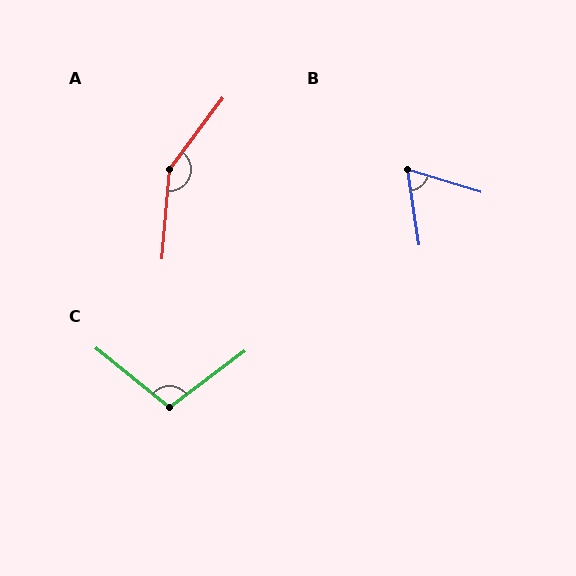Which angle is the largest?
A, at approximately 148 degrees.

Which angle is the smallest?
B, at approximately 64 degrees.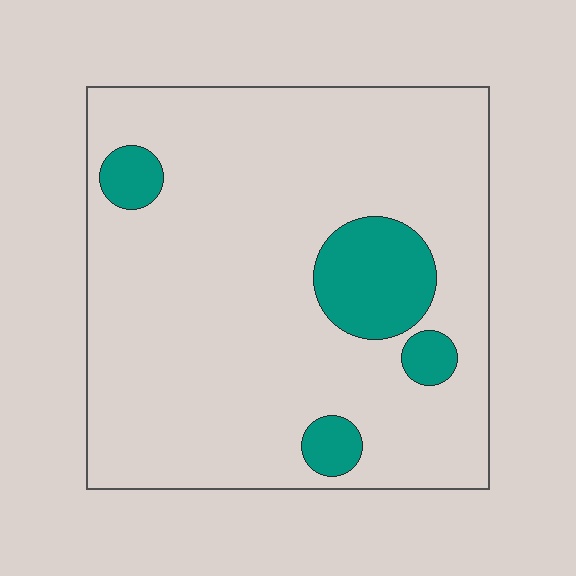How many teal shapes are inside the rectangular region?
4.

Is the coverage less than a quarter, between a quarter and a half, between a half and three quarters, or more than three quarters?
Less than a quarter.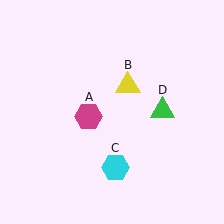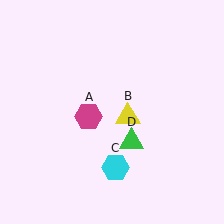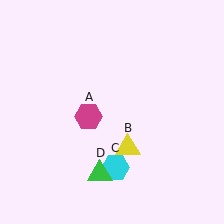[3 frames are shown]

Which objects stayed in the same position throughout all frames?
Magenta hexagon (object A) and cyan hexagon (object C) remained stationary.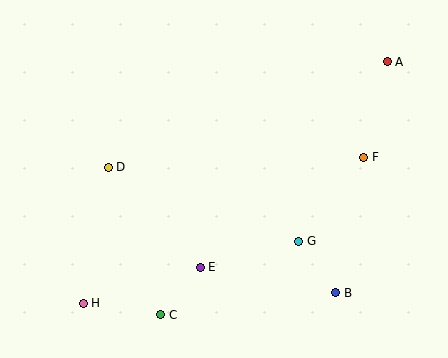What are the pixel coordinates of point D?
Point D is at (108, 167).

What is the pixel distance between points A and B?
The distance between A and B is 236 pixels.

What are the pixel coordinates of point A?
Point A is at (387, 62).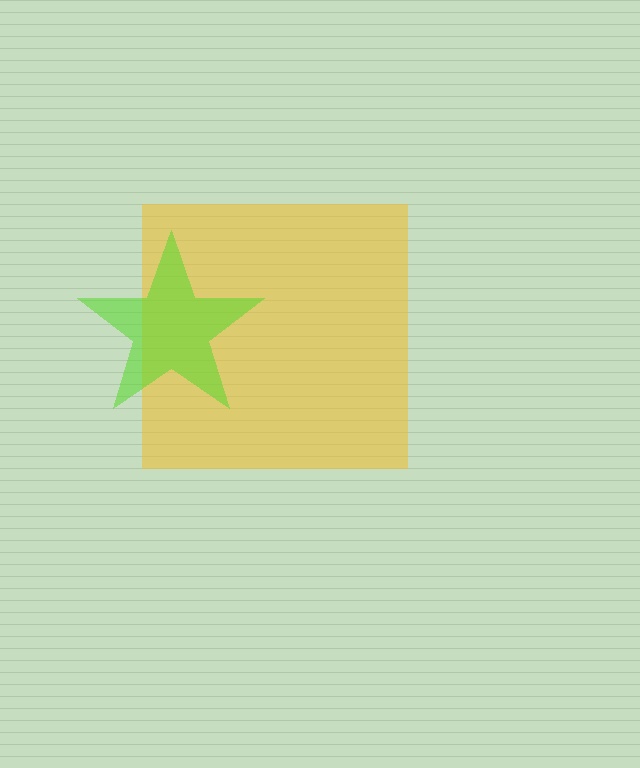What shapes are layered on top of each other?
The layered shapes are: a yellow square, a lime star.